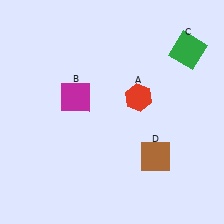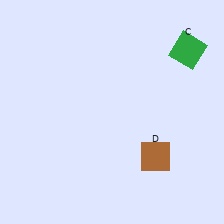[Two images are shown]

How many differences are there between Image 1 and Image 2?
There are 2 differences between the two images.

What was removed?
The red hexagon (A), the magenta square (B) were removed in Image 2.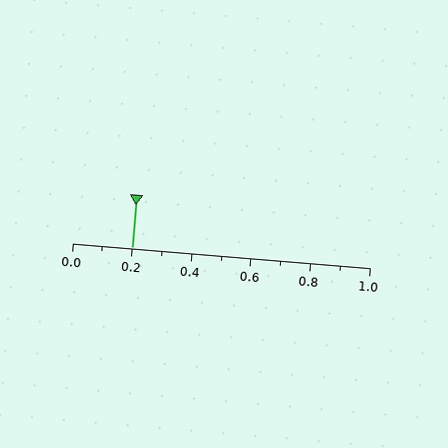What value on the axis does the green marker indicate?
The marker indicates approximately 0.2.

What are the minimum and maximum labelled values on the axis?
The axis runs from 0.0 to 1.0.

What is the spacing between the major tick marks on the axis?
The major ticks are spaced 0.2 apart.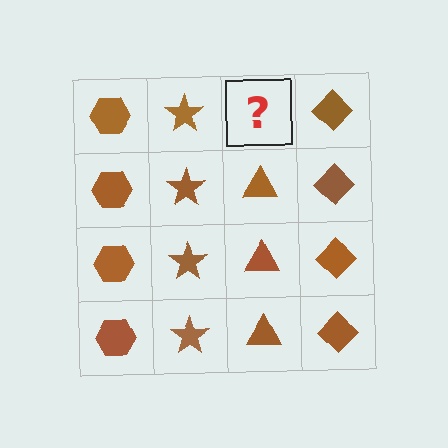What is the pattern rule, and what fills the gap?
The rule is that each column has a consistent shape. The gap should be filled with a brown triangle.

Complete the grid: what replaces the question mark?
The question mark should be replaced with a brown triangle.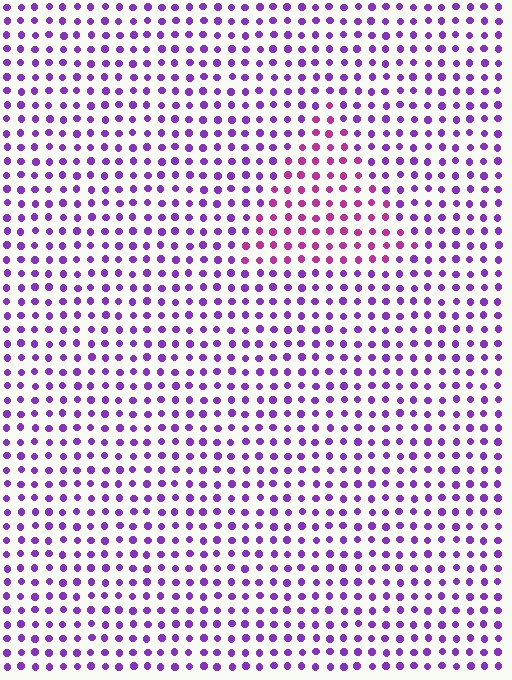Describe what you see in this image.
The image is filled with small purple elements in a uniform arrangement. A triangle-shaped region is visible where the elements are tinted to a slightly different hue, forming a subtle color boundary.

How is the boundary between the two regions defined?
The boundary is defined purely by a slight shift in hue (about 39 degrees). Spacing, size, and orientation are identical on both sides.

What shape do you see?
I see a triangle.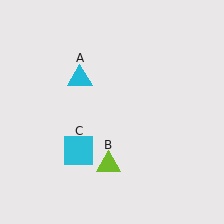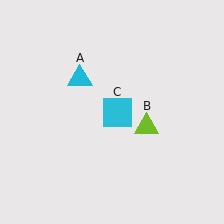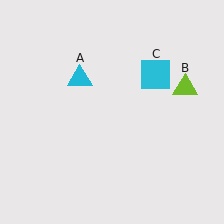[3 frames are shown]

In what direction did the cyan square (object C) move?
The cyan square (object C) moved up and to the right.